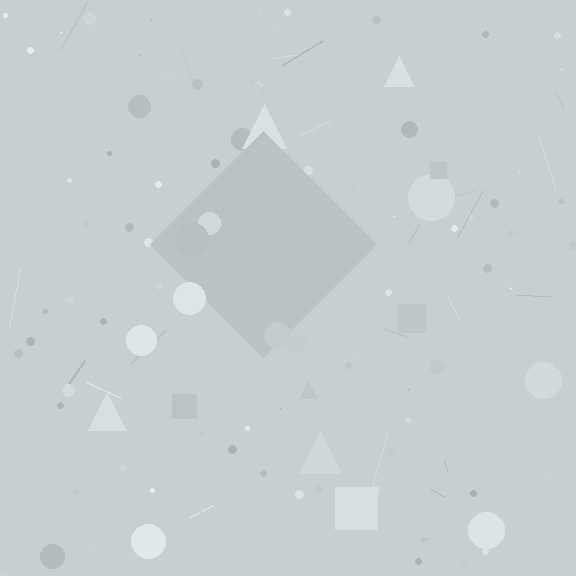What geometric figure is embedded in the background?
A diamond is embedded in the background.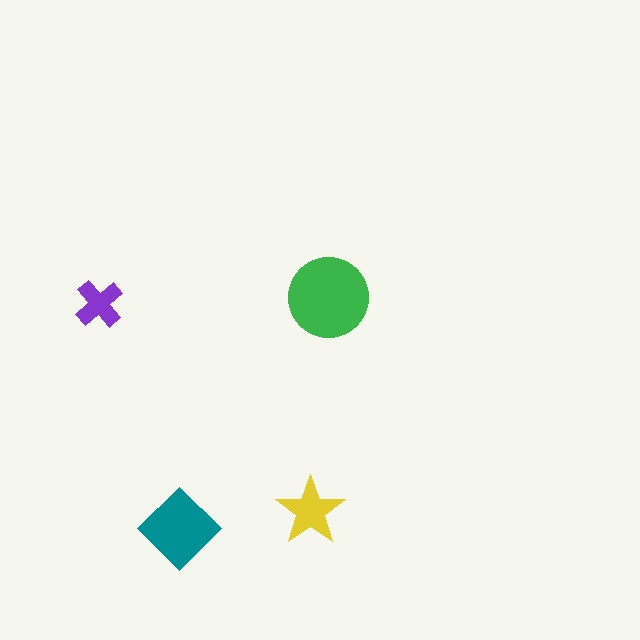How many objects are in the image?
There are 4 objects in the image.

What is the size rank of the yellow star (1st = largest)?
3rd.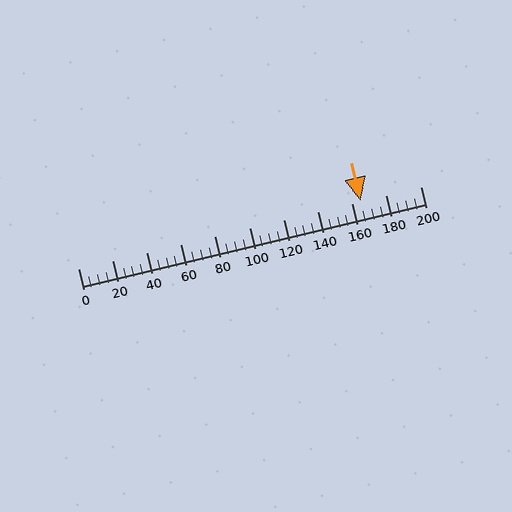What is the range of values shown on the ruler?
The ruler shows values from 0 to 200.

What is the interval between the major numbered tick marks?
The major tick marks are spaced 20 units apart.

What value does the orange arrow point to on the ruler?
The orange arrow points to approximately 165.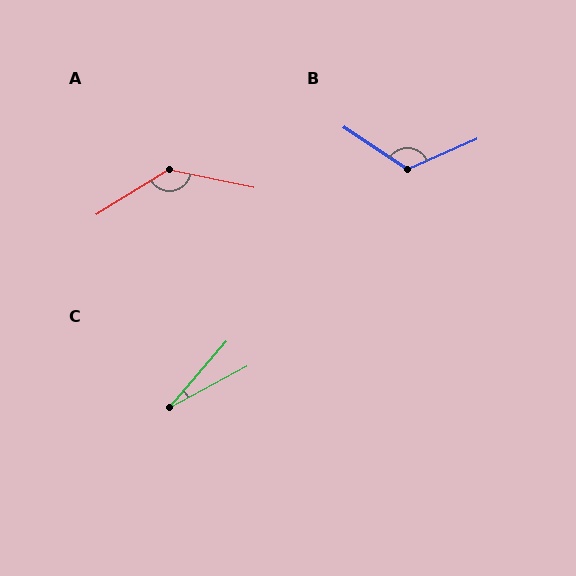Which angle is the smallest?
C, at approximately 21 degrees.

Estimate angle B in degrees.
Approximately 123 degrees.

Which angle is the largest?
A, at approximately 137 degrees.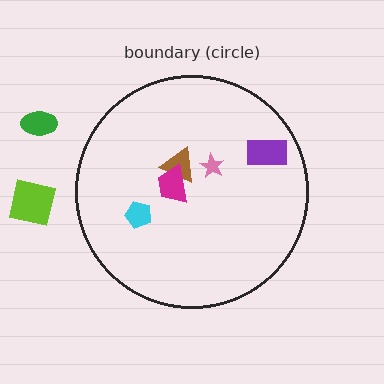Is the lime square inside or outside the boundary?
Outside.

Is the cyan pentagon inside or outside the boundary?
Inside.